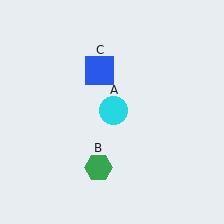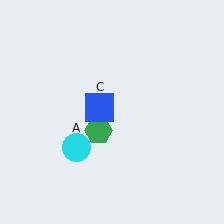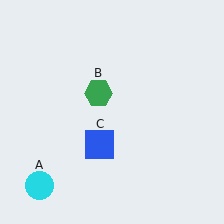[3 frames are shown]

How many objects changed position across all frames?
3 objects changed position: cyan circle (object A), green hexagon (object B), blue square (object C).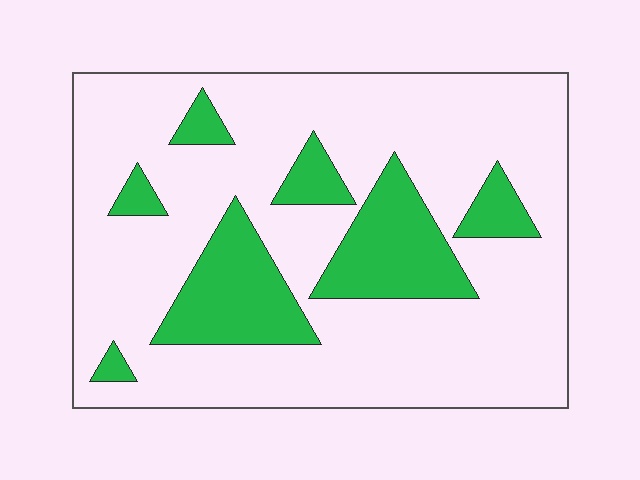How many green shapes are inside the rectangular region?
7.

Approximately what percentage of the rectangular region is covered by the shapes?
Approximately 20%.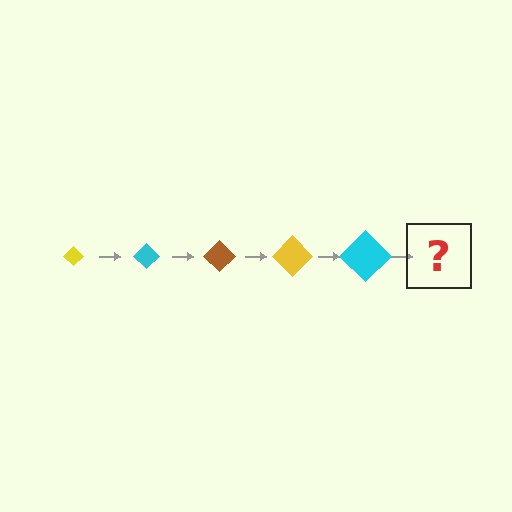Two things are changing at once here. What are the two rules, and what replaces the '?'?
The two rules are that the diamond grows larger each step and the color cycles through yellow, cyan, and brown. The '?' should be a brown diamond, larger than the previous one.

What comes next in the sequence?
The next element should be a brown diamond, larger than the previous one.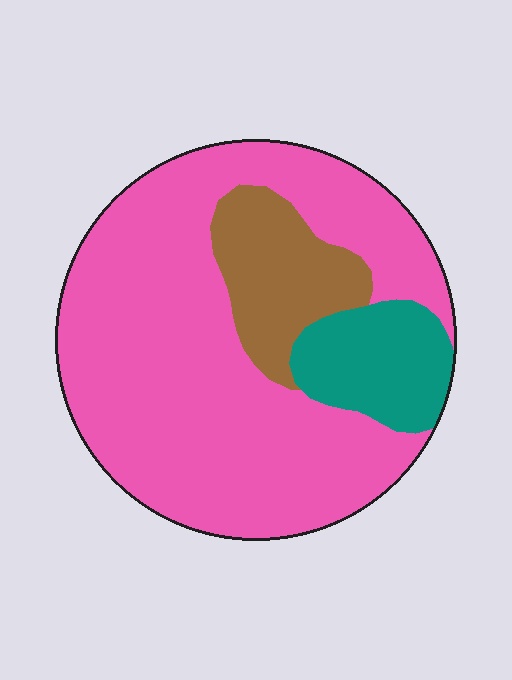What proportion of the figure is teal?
Teal takes up less than a sixth of the figure.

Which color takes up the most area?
Pink, at roughly 75%.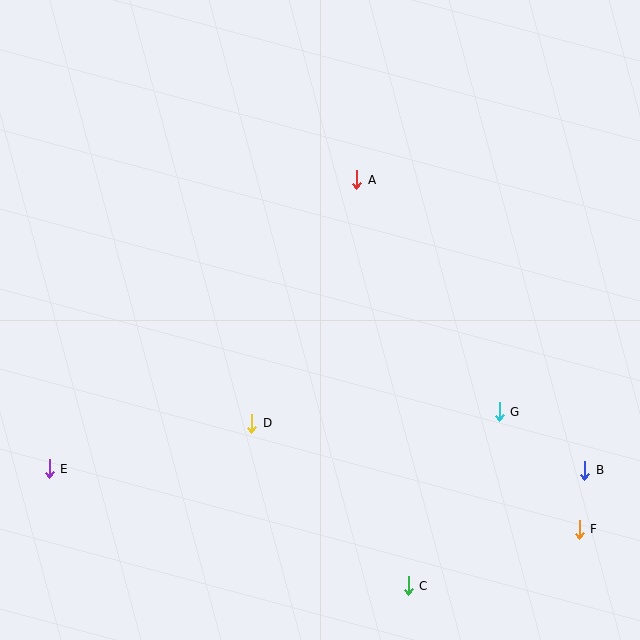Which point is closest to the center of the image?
Point D at (252, 423) is closest to the center.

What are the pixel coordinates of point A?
Point A is at (357, 180).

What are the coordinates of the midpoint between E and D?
The midpoint between E and D is at (150, 446).